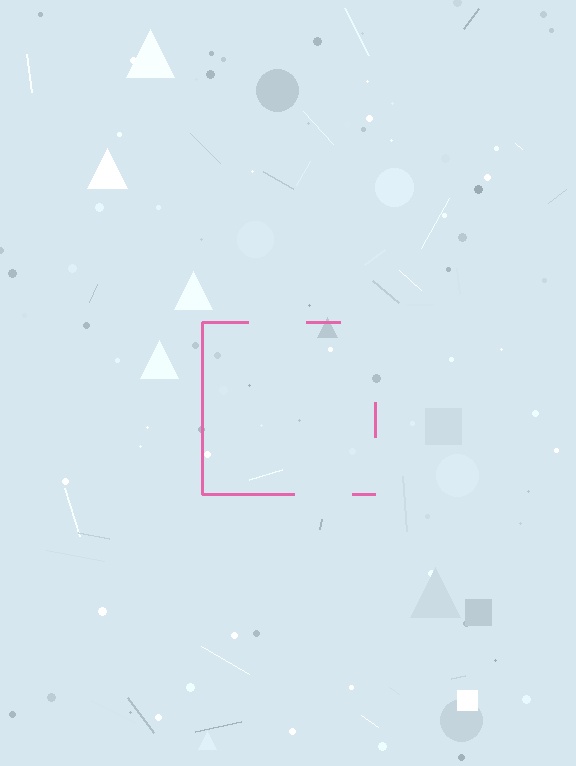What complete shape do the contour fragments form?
The contour fragments form a square.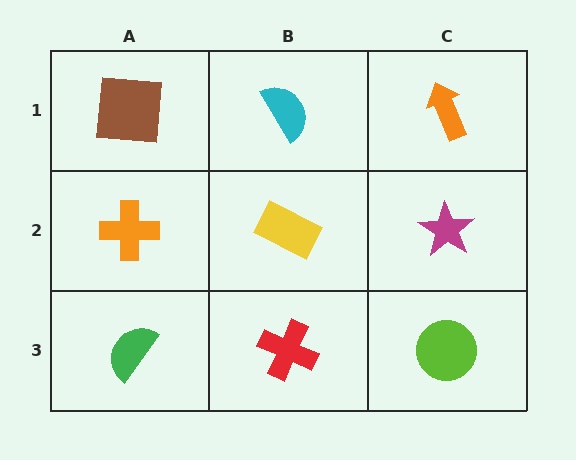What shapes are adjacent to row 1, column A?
An orange cross (row 2, column A), a cyan semicircle (row 1, column B).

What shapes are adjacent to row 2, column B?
A cyan semicircle (row 1, column B), a red cross (row 3, column B), an orange cross (row 2, column A), a magenta star (row 2, column C).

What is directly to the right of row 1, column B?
An orange arrow.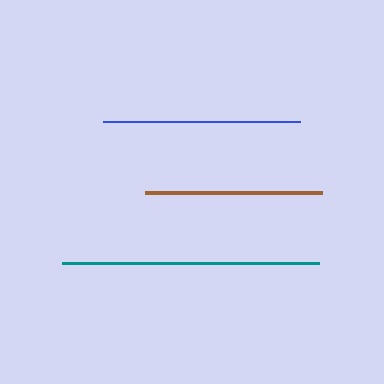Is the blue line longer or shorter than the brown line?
The blue line is longer than the brown line.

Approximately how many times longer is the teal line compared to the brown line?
The teal line is approximately 1.5 times the length of the brown line.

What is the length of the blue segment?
The blue segment is approximately 198 pixels long.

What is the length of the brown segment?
The brown segment is approximately 176 pixels long.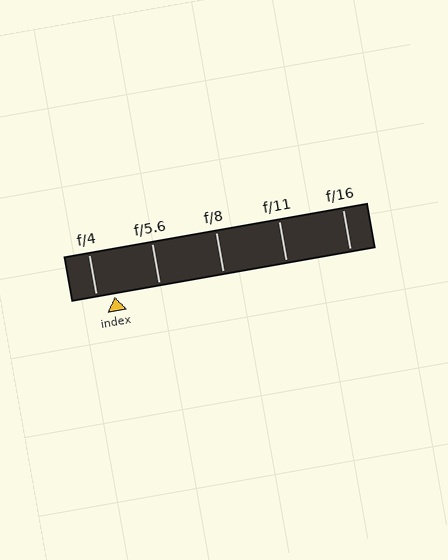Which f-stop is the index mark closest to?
The index mark is closest to f/4.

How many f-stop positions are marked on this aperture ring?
There are 5 f-stop positions marked.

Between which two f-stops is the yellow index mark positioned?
The index mark is between f/4 and f/5.6.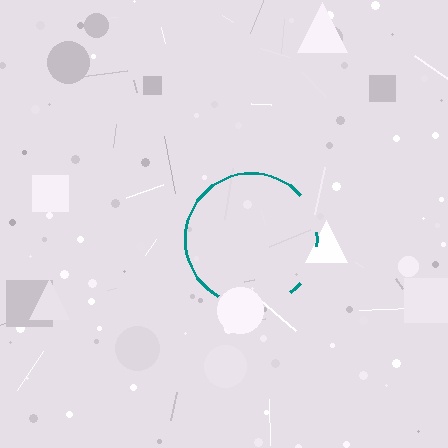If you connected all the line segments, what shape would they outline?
They would outline a circle.